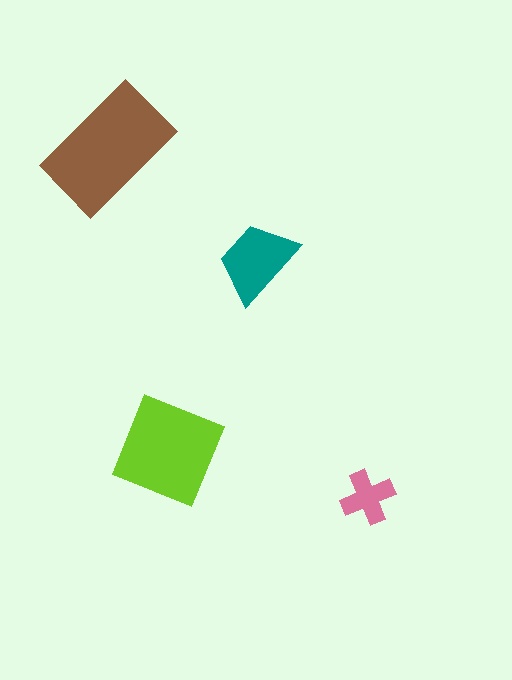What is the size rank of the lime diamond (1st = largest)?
2nd.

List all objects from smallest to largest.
The pink cross, the teal trapezoid, the lime diamond, the brown rectangle.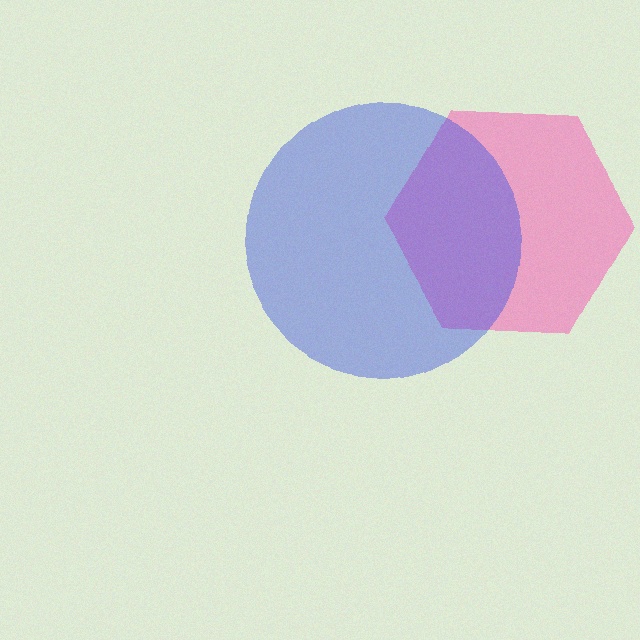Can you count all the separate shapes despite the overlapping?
Yes, there are 2 separate shapes.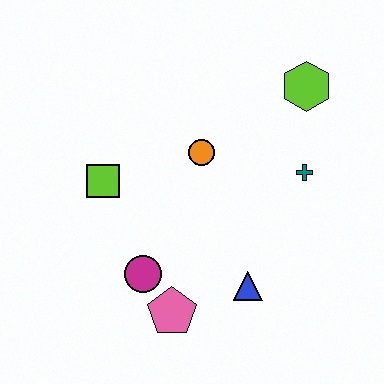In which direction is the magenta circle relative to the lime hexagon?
The magenta circle is below the lime hexagon.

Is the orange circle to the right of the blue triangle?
No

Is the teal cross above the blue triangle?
Yes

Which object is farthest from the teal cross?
The lime square is farthest from the teal cross.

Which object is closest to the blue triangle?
The pink pentagon is closest to the blue triangle.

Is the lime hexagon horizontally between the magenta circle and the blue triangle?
No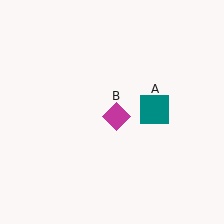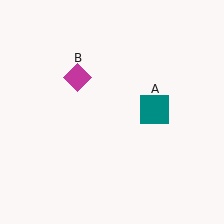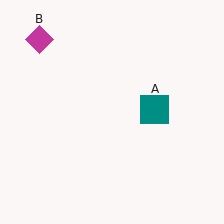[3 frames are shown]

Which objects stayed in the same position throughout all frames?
Teal square (object A) remained stationary.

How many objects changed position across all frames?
1 object changed position: magenta diamond (object B).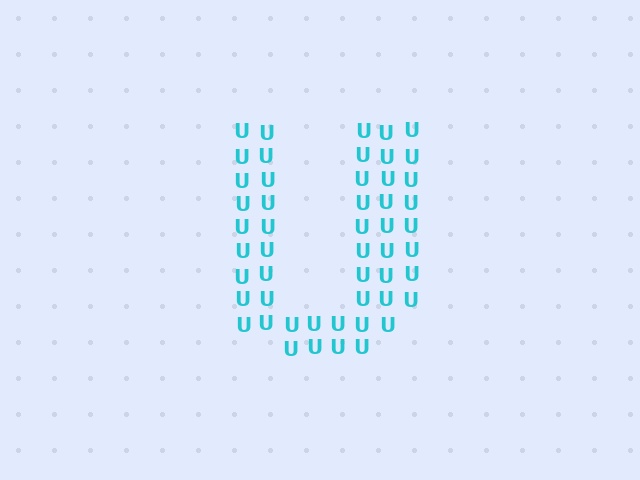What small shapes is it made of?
It is made of small letter U's.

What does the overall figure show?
The overall figure shows the letter U.